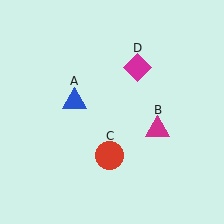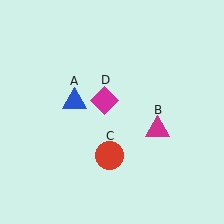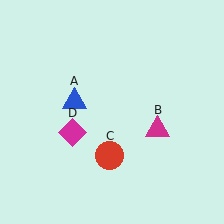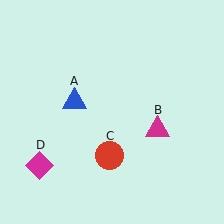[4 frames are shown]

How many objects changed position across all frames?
1 object changed position: magenta diamond (object D).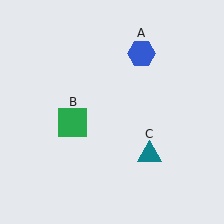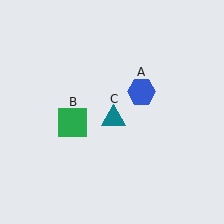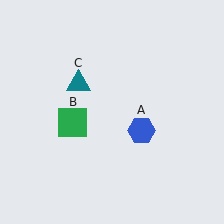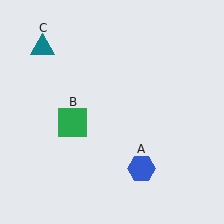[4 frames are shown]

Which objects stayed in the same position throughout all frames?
Green square (object B) remained stationary.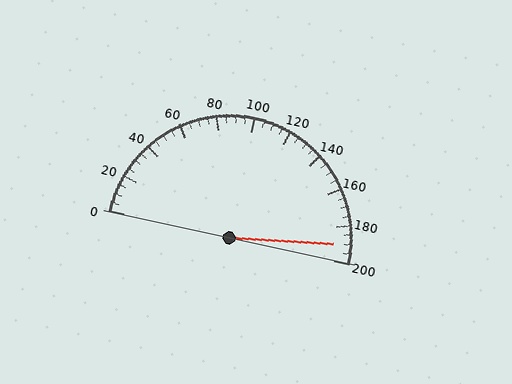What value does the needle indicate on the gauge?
The needle indicates approximately 190.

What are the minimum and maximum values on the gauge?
The gauge ranges from 0 to 200.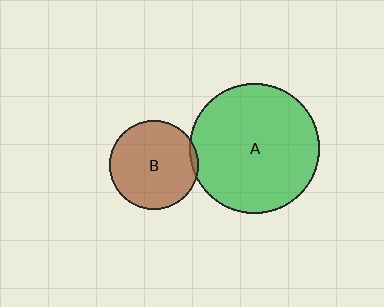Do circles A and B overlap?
Yes.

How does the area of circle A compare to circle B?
Approximately 2.1 times.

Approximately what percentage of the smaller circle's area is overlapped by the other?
Approximately 5%.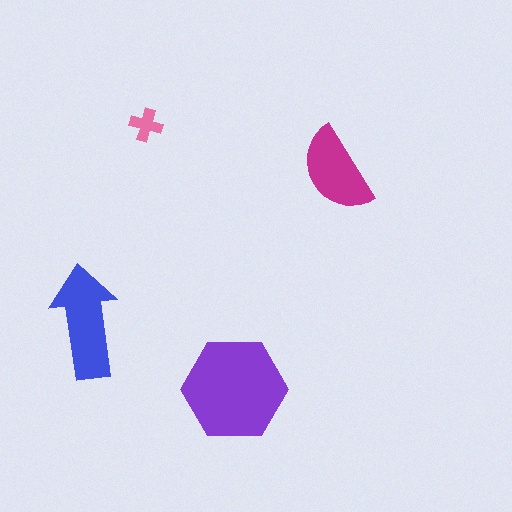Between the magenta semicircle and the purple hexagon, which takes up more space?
The purple hexagon.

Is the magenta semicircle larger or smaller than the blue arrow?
Smaller.